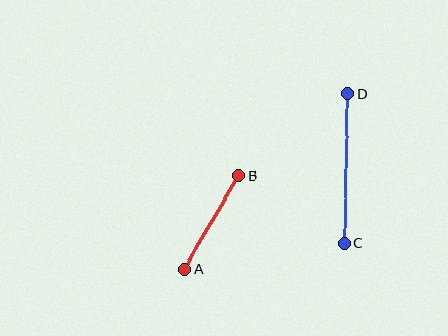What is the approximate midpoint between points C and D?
The midpoint is at approximately (346, 168) pixels.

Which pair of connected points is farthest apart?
Points C and D are farthest apart.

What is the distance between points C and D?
The distance is approximately 150 pixels.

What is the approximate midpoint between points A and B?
The midpoint is at approximately (212, 222) pixels.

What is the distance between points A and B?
The distance is approximately 108 pixels.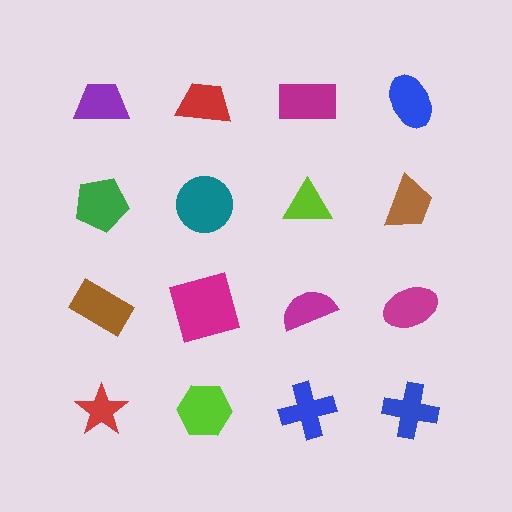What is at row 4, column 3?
A blue cross.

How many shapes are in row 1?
4 shapes.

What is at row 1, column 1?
A purple trapezoid.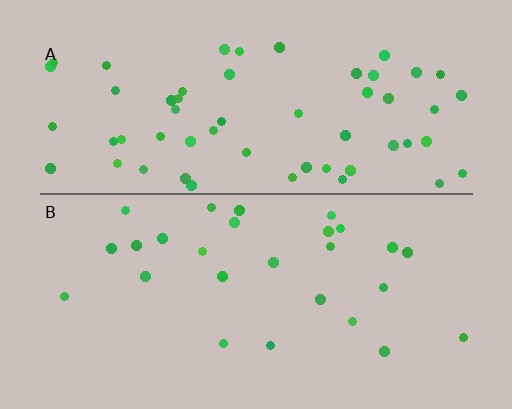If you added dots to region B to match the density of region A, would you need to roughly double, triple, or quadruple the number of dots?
Approximately double.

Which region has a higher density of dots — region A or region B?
A (the top).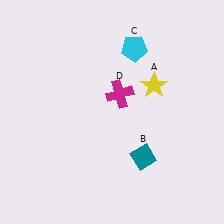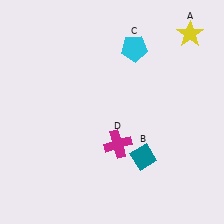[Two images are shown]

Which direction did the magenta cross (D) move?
The magenta cross (D) moved down.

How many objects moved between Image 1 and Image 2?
2 objects moved between the two images.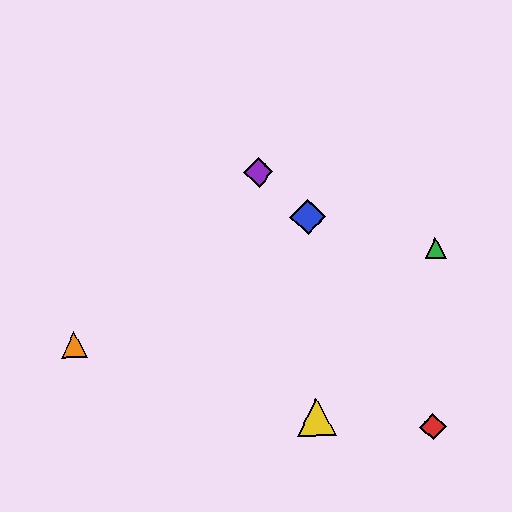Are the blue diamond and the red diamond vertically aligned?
No, the blue diamond is at x≈307 and the red diamond is at x≈433.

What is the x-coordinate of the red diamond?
The red diamond is at x≈433.